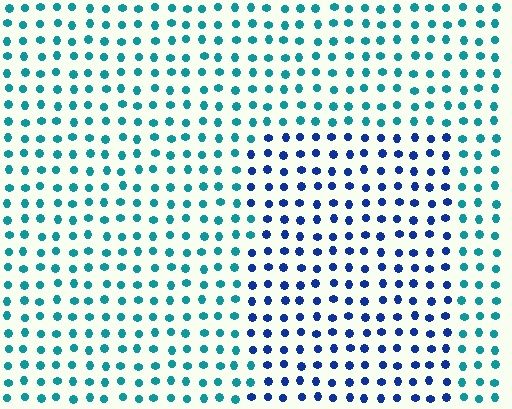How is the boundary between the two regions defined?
The boundary is defined purely by a slight shift in hue (about 44 degrees). Spacing, size, and orientation are identical on both sides.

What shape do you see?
I see a rectangle.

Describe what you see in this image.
The image is filled with small teal elements in a uniform arrangement. A rectangle-shaped region is visible where the elements are tinted to a slightly different hue, forming a subtle color boundary.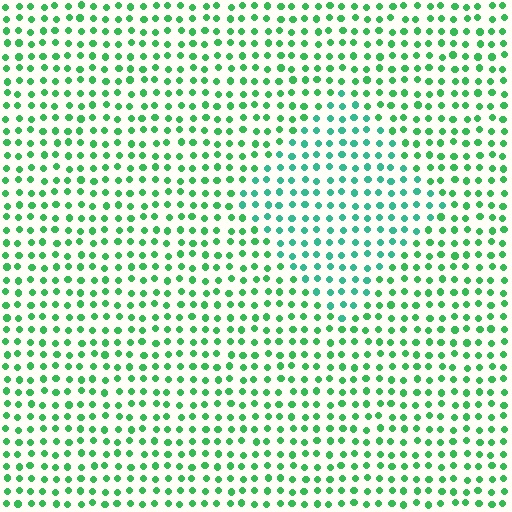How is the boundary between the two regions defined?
The boundary is defined purely by a slight shift in hue (about 28 degrees). Spacing, size, and orientation are identical on both sides.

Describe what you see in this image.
The image is filled with small green elements in a uniform arrangement. A diamond-shaped region is visible where the elements are tinted to a slightly different hue, forming a subtle color boundary.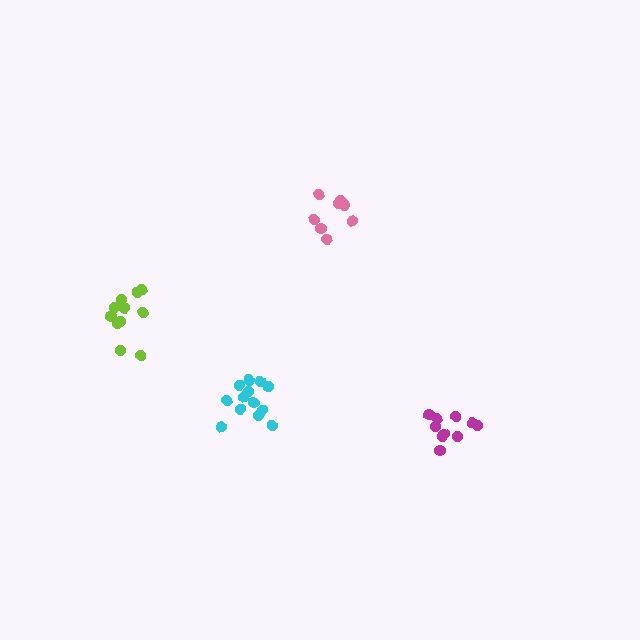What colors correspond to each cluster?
The clusters are colored: pink, magenta, lime, cyan.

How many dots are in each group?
Group 1: 8 dots, Group 2: 10 dots, Group 3: 11 dots, Group 4: 13 dots (42 total).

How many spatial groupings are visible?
There are 4 spatial groupings.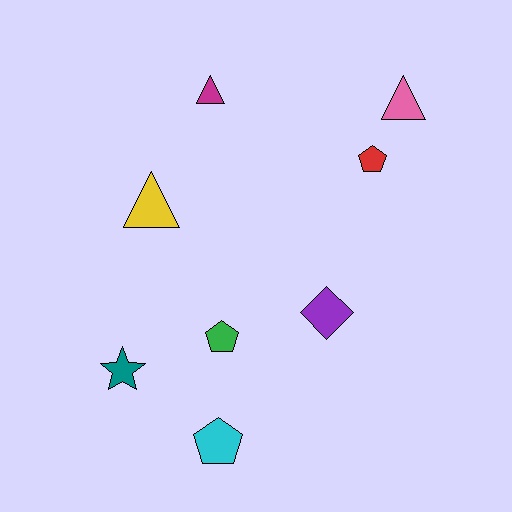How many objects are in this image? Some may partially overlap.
There are 8 objects.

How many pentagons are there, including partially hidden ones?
There are 3 pentagons.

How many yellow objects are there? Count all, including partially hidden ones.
There is 1 yellow object.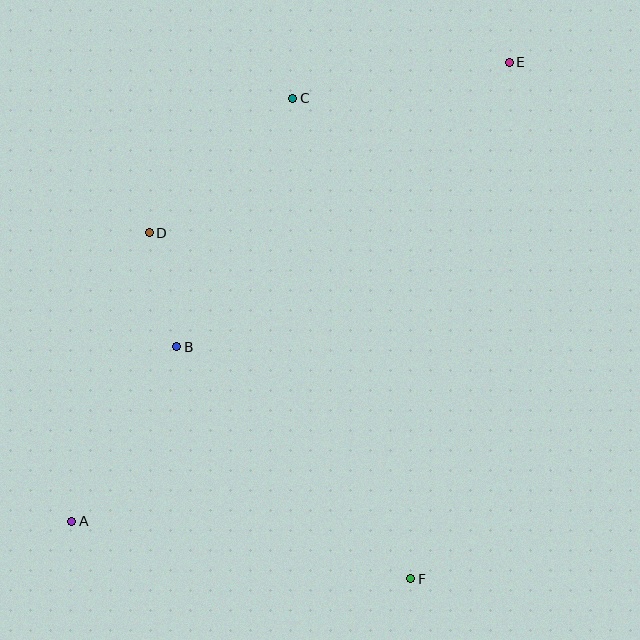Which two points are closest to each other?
Points B and D are closest to each other.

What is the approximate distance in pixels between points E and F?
The distance between E and F is approximately 526 pixels.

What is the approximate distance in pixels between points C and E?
The distance between C and E is approximately 219 pixels.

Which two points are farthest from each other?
Points A and E are farthest from each other.